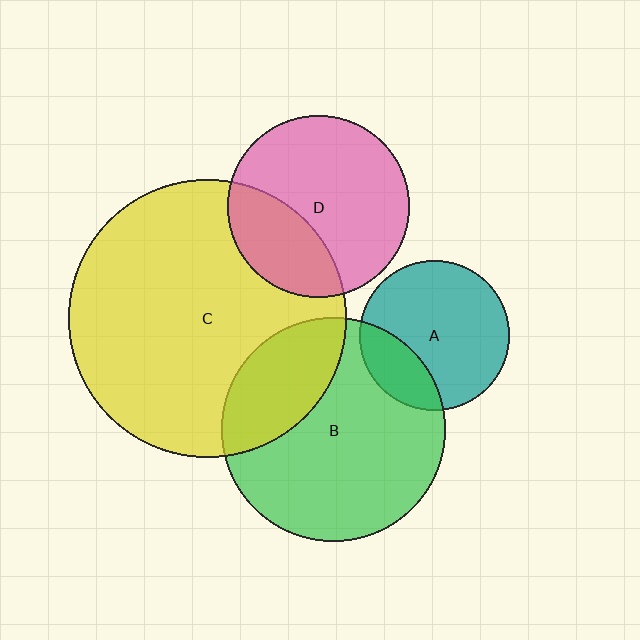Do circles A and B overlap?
Yes.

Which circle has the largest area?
Circle C (yellow).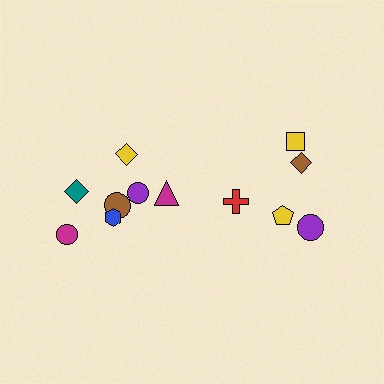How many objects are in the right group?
There are 5 objects.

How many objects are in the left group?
There are 7 objects.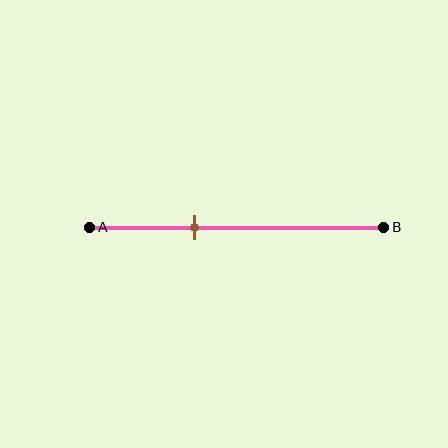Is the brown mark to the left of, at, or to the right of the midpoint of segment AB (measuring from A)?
The brown mark is to the left of the midpoint of segment AB.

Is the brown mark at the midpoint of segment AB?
No, the mark is at about 35% from A, not at the 50% midpoint.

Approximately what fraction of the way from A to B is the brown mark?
The brown mark is approximately 35% of the way from A to B.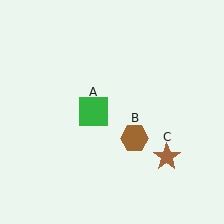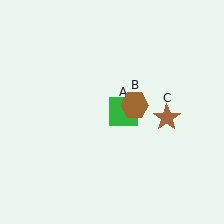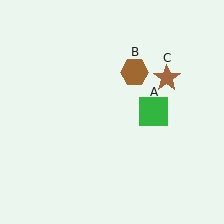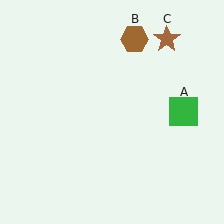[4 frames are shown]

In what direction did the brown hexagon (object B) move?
The brown hexagon (object B) moved up.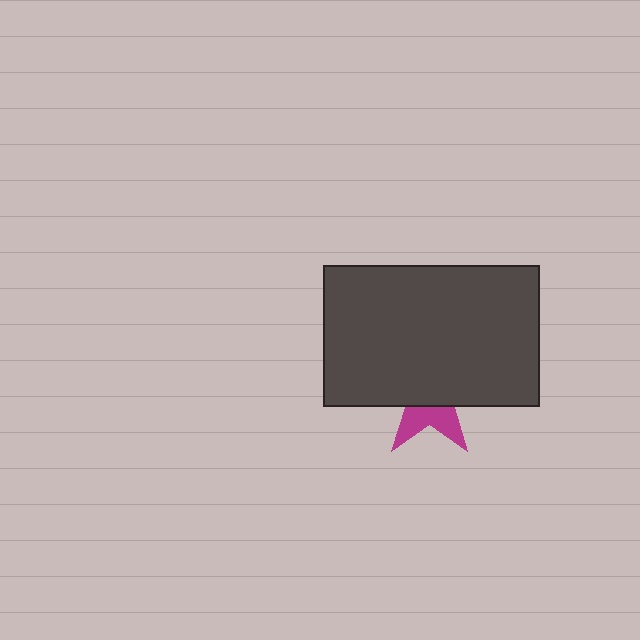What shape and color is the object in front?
The object in front is a dark gray rectangle.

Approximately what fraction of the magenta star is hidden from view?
Roughly 64% of the magenta star is hidden behind the dark gray rectangle.